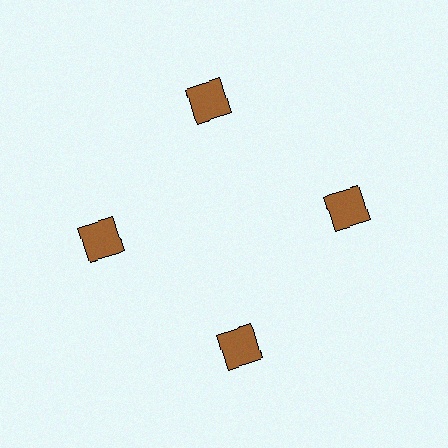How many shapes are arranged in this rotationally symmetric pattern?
There are 4 shapes, arranged in 4 groups of 1.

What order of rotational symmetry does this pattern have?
This pattern has 4-fold rotational symmetry.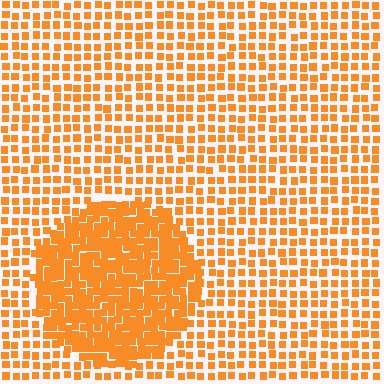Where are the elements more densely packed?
The elements are more densely packed inside the circle boundary.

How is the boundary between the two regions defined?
The boundary is defined by a change in element density (approximately 2.0x ratio). All elements are the same color, size, and shape.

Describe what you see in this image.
The image contains small orange elements arranged at two different densities. A circle-shaped region is visible where the elements are more densely packed than the surrounding area.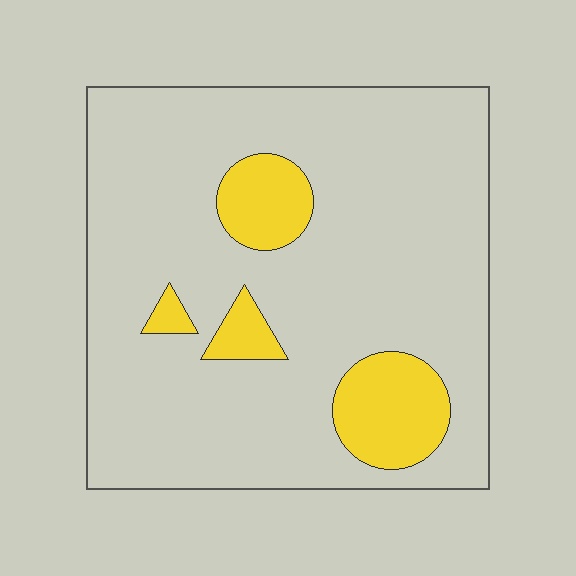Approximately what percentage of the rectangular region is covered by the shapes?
Approximately 15%.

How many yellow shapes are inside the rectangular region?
4.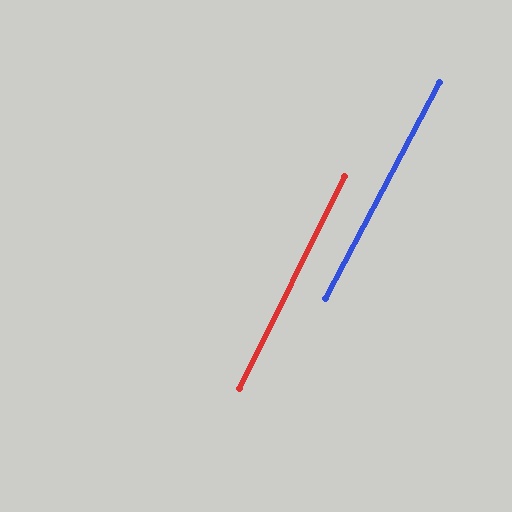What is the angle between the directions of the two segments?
Approximately 1 degree.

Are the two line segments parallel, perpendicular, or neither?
Parallel — their directions differ by only 1.4°.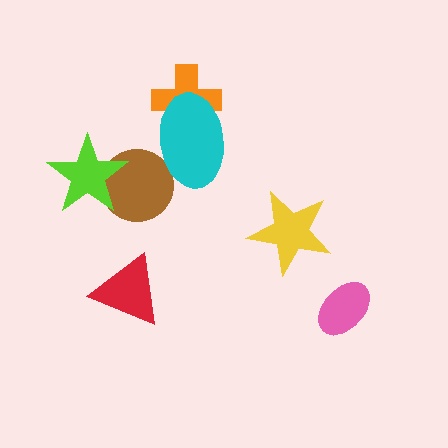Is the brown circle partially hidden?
Yes, it is partially covered by another shape.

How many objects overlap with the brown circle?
2 objects overlap with the brown circle.